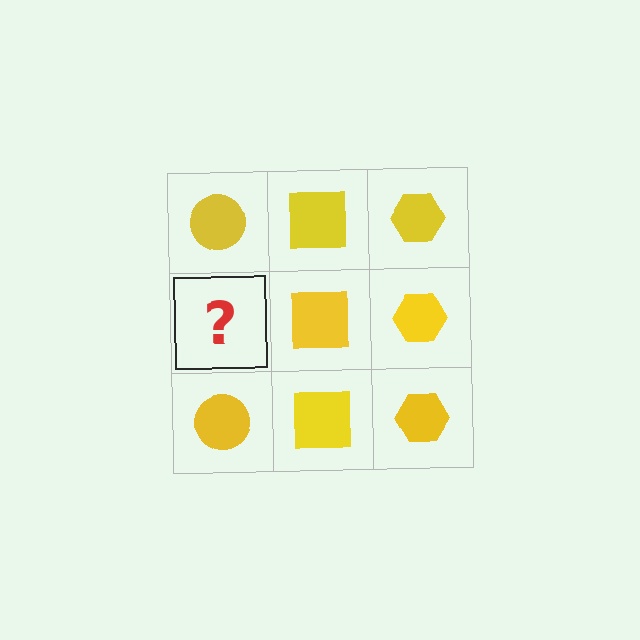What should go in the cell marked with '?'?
The missing cell should contain a yellow circle.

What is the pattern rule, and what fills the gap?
The rule is that each column has a consistent shape. The gap should be filled with a yellow circle.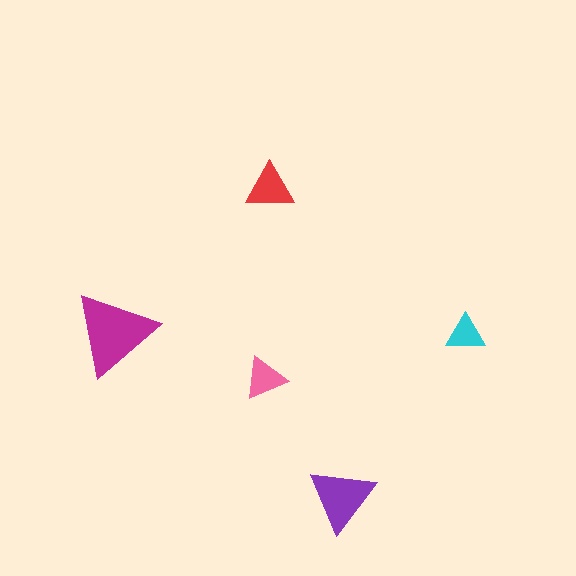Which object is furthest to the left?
The magenta triangle is leftmost.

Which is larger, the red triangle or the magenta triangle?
The magenta one.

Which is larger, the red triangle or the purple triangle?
The purple one.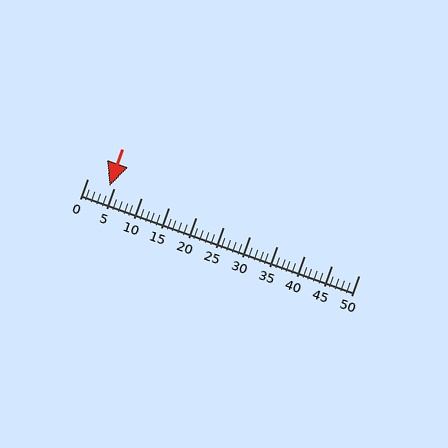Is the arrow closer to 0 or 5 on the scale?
The arrow is closer to 5.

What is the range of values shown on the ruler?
The ruler shows values from 0 to 50.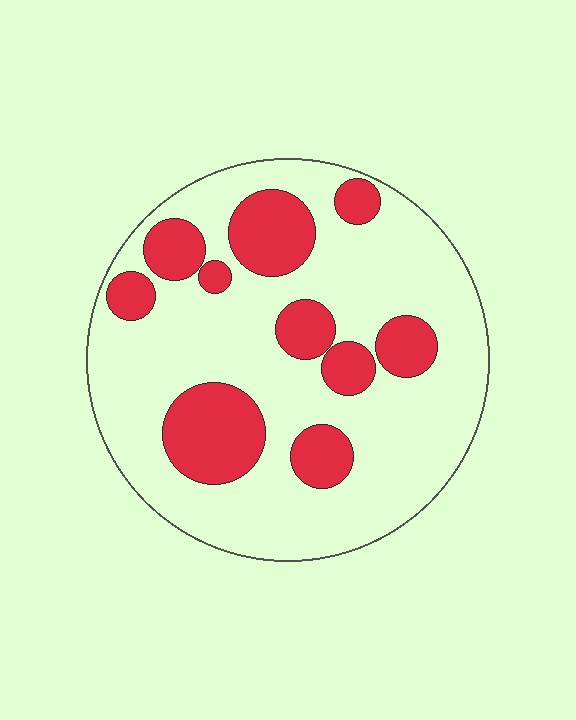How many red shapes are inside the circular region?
10.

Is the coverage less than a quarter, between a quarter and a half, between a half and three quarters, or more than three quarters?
Between a quarter and a half.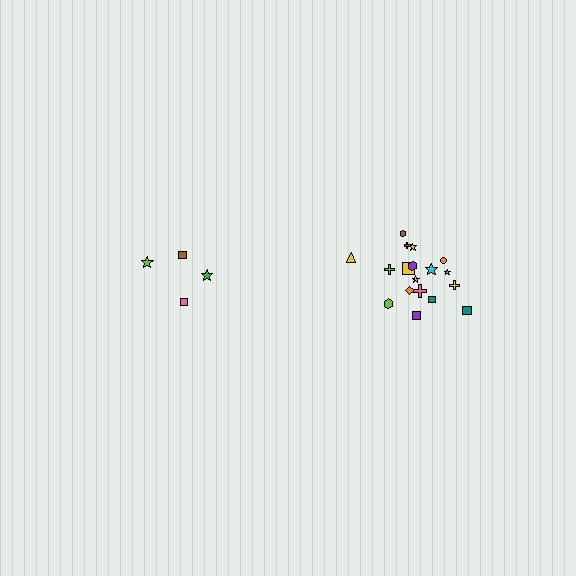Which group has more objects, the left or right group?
The right group.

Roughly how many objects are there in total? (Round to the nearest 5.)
Roughly 20 objects in total.